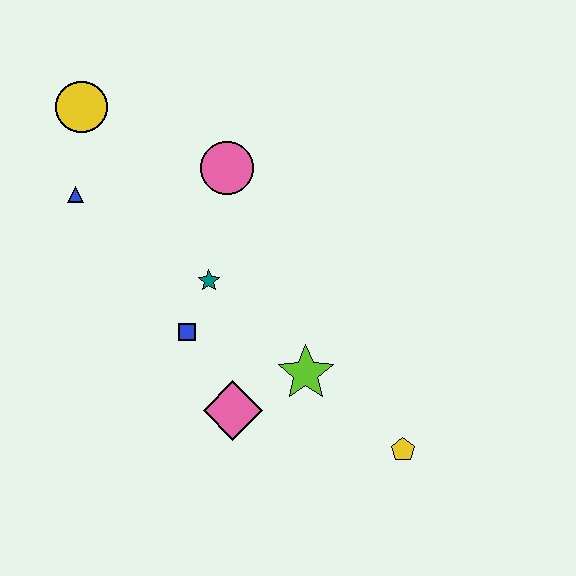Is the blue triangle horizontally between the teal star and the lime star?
No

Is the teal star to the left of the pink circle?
Yes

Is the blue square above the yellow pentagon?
Yes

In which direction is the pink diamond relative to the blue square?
The pink diamond is below the blue square.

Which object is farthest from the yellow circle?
The yellow pentagon is farthest from the yellow circle.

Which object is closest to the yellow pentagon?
The lime star is closest to the yellow pentagon.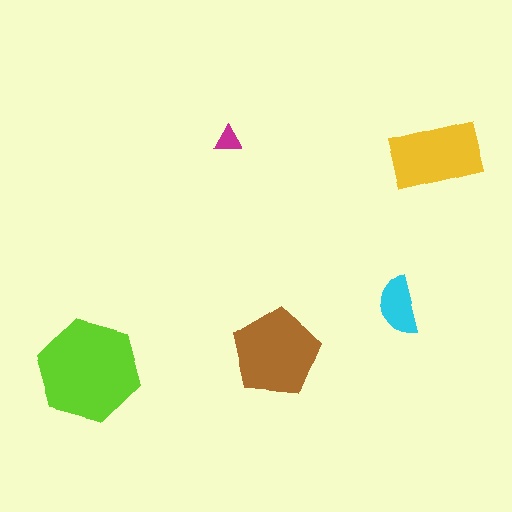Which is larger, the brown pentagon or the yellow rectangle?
The brown pentagon.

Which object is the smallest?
The magenta triangle.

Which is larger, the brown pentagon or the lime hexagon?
The lime hexagon.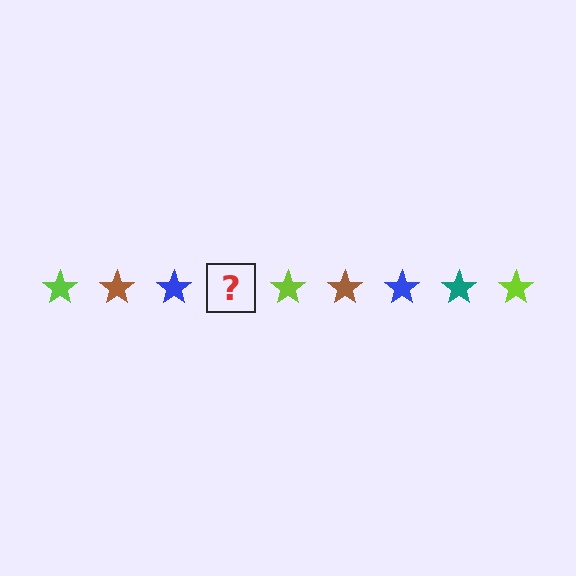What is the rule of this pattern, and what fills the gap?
The rule is that the pattern cycles through lime, brown, blue, teal stars. The gap should be filled with a teal star.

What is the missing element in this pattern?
The missing element is a teal star.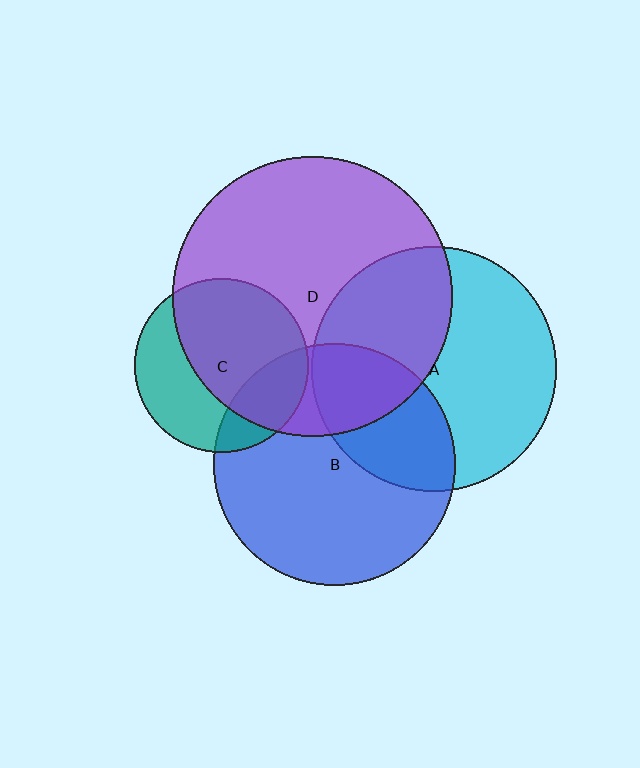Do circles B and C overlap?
Yes.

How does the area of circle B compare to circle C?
Approximately 1.9 times.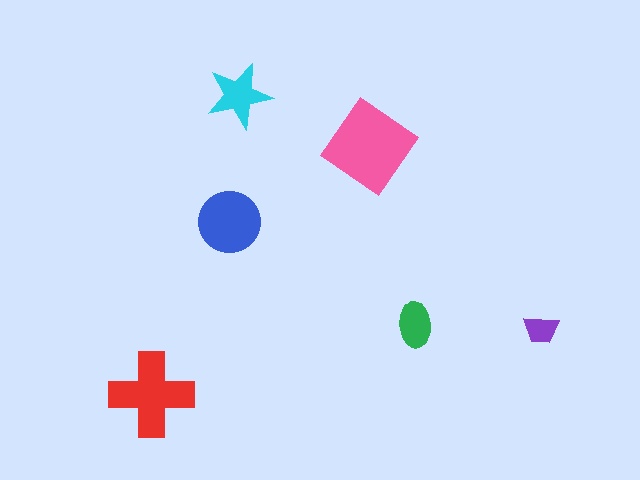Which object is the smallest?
The purple trapezoid.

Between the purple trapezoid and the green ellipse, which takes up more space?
The green ellipse.